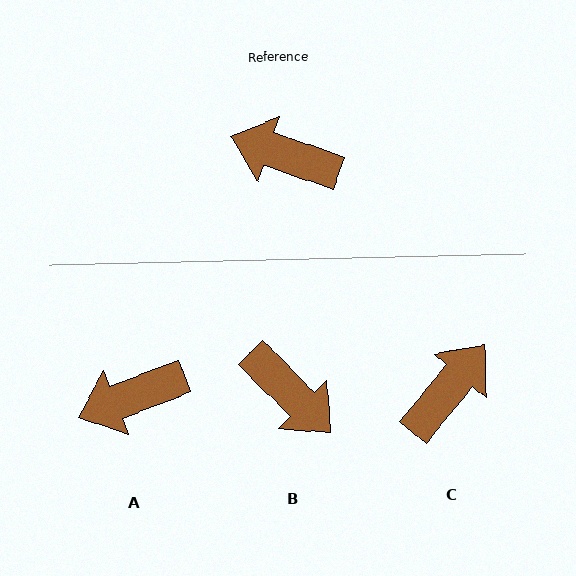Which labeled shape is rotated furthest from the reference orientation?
B, about 154 degrees away.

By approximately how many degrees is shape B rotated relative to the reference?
Approximately 154 degrees counter-clockwise.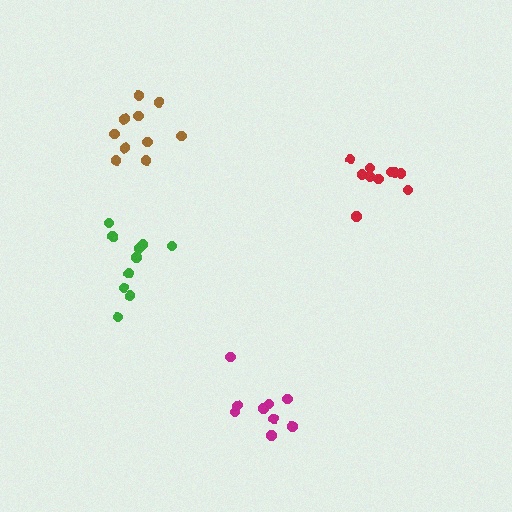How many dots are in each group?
Group 1: 10 dots, Group 2: 9 dots, Group 3: 10 dots, Group 4: 10 dots (39 total).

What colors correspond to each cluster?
The clusters are colored: green, magenta, brown, red.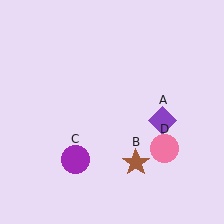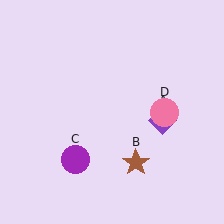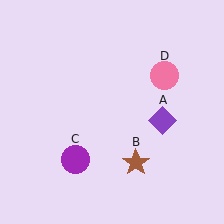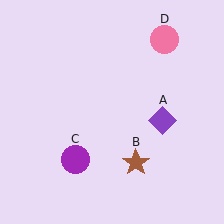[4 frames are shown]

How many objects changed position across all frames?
1 object changed position: pink circle (object D).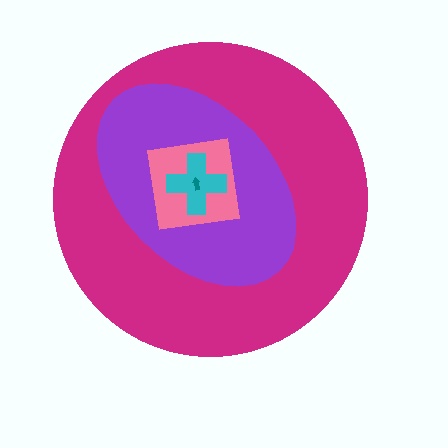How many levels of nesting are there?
5.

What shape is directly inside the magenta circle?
The purple ellipse.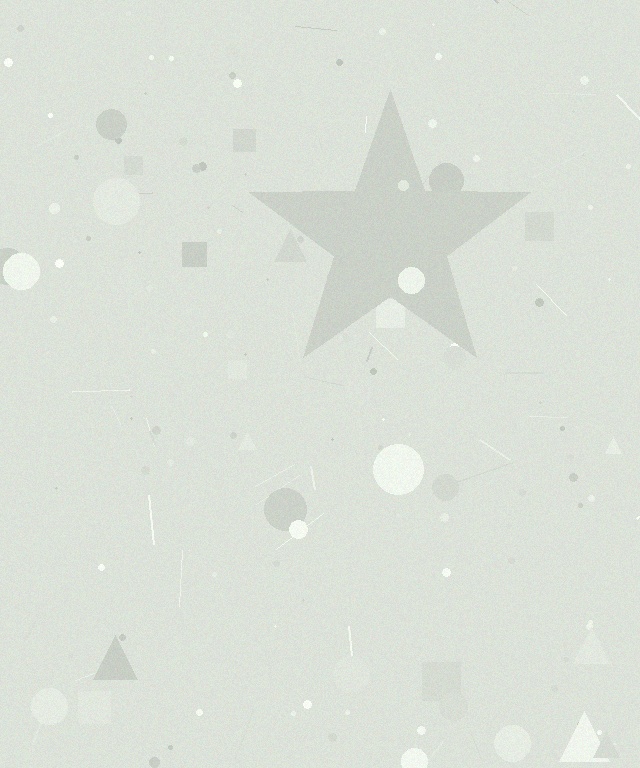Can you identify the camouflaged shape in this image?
The camouflaged shape is a star.